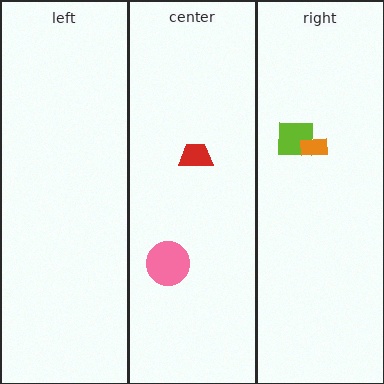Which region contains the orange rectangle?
The right region.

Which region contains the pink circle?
The center region.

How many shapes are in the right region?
2.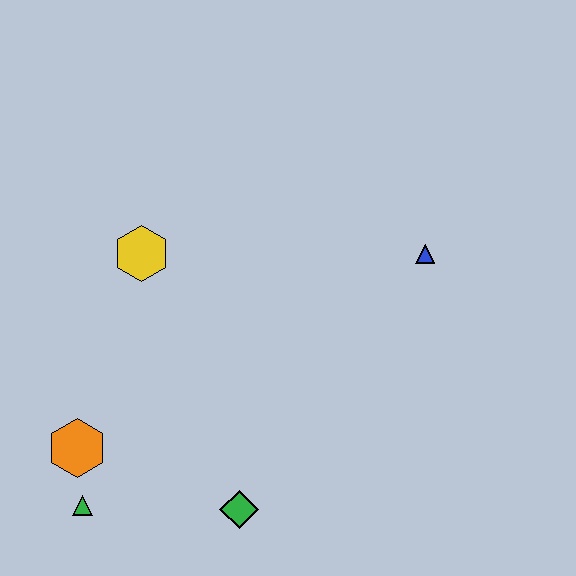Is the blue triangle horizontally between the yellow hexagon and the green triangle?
No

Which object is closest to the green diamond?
The green triangle is closest to the green diamond.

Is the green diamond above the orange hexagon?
No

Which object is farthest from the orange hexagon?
The blue triangle is farthest from the orange hexagon.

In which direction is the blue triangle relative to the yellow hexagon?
The blue triangle is to the right of the yellow hexagon.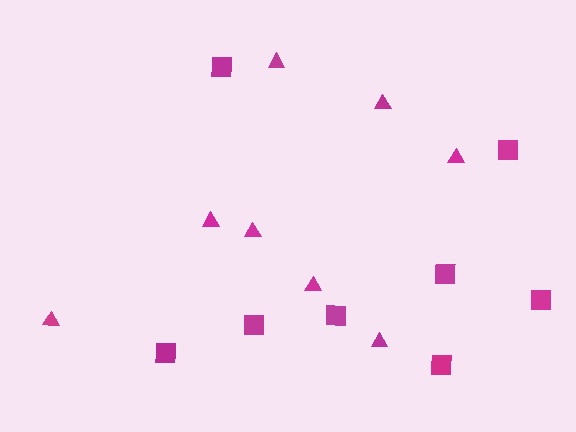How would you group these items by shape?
There are 2 groups: one group of triangles (8) and one group of squares (8).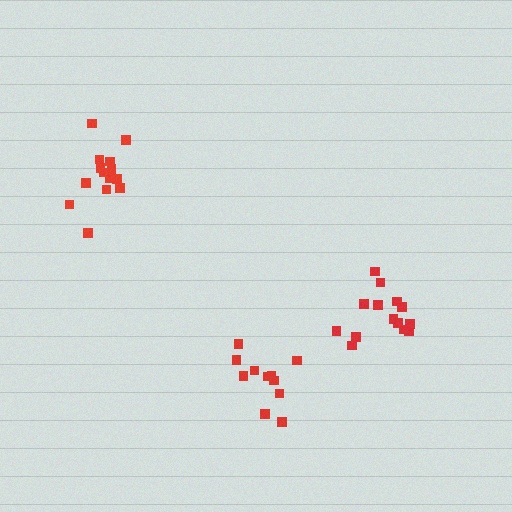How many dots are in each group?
Group 1: 11 dots, Group 2: 14 dots, Group 3: 14 dots (39 total).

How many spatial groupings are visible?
There are 3 spatial groupings.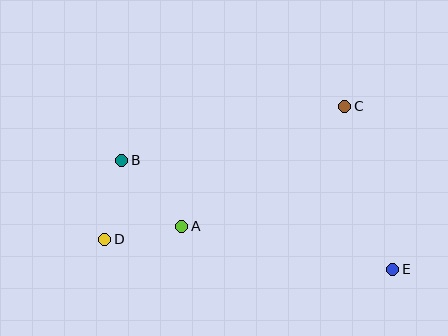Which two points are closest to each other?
Points A and D are closest to each other.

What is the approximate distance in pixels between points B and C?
The distance between B and C is approximately 230 pixels.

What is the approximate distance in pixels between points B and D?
The distance between B and D is approximately 81 pixels.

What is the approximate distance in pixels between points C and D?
The distance between C and D is approximately 275 pixels.